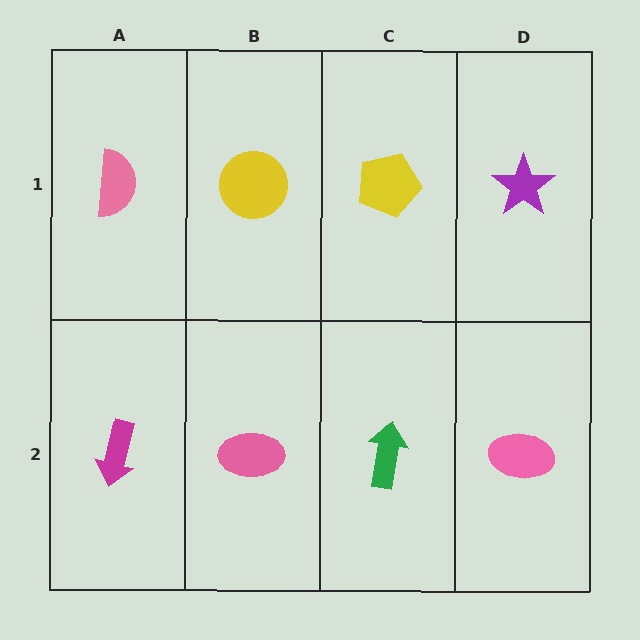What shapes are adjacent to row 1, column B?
A pink ellipse (row 2, column B), a pink semicircle (row 1, column A), a yellow pentagon (row 1, column C).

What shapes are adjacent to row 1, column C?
A green arrow (row 2, column C), a yellow circle (row 1, column B), a purple star (row 1, column D).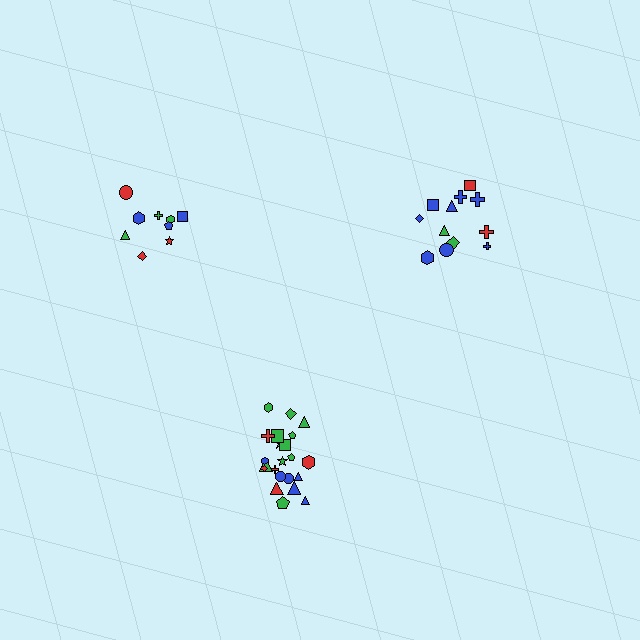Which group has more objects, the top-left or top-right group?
The top-right group.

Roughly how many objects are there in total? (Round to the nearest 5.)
Roughly 45 objects in total.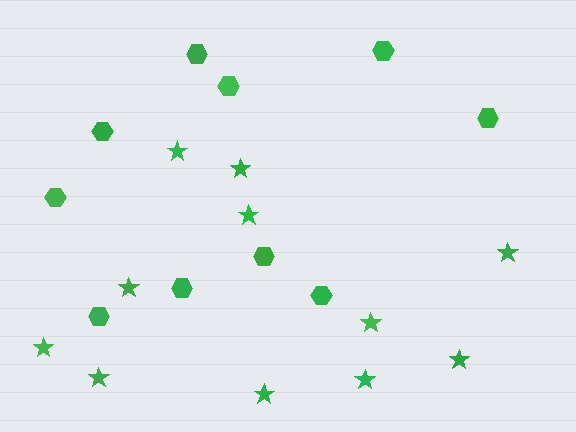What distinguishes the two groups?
There are 2 groups: one group of stars (11) and one group of hexagons (10).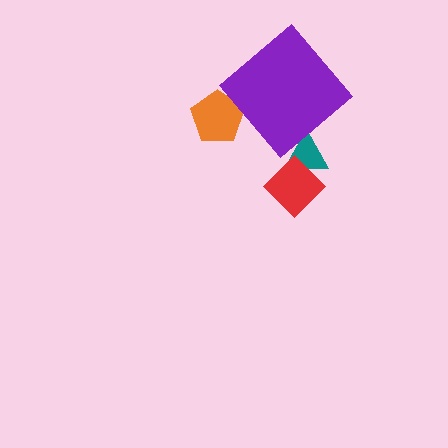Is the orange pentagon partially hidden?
No, no other shape covers it.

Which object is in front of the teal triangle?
The red diamond is in front of the teal triangle.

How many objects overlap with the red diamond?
1 object overlaps with the red diamond.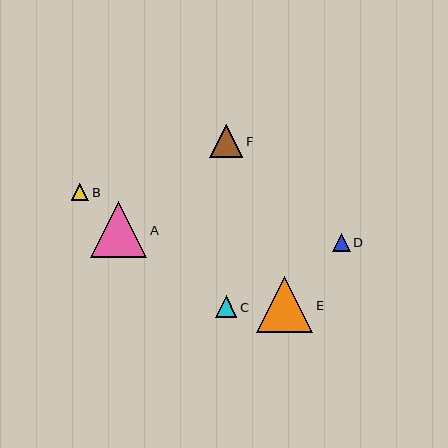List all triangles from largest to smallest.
From largest to smallest: E, A, F, C, D, B.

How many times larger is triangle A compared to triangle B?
Triangle A is approximately 3.3 times the size of triangle B.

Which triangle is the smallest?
Triangle B is the smallest with a size of approximately 17 pixels.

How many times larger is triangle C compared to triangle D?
Triangle C is approximately 1.2 times the size of triangle D.